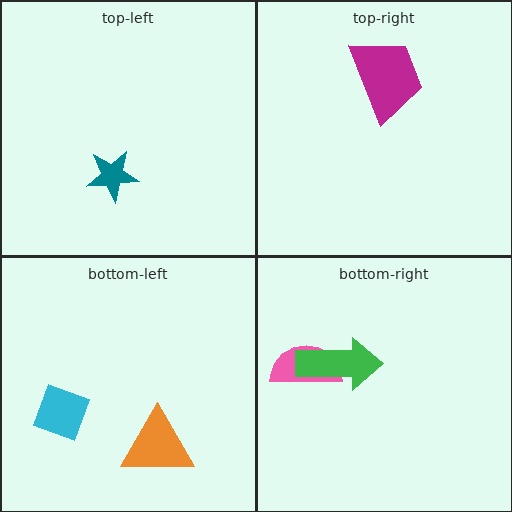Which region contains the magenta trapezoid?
The top-right region.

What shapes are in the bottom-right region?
The pink semicircle, the green arrow.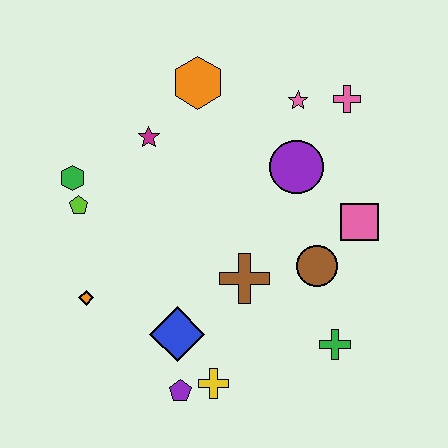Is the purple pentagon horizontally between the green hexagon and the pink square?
Yes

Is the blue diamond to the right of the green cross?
No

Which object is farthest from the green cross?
The green hexagon is farthest from the green cross.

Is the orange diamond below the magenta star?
Yes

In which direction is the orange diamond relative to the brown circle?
The orange diamond is to the left of the brown circle.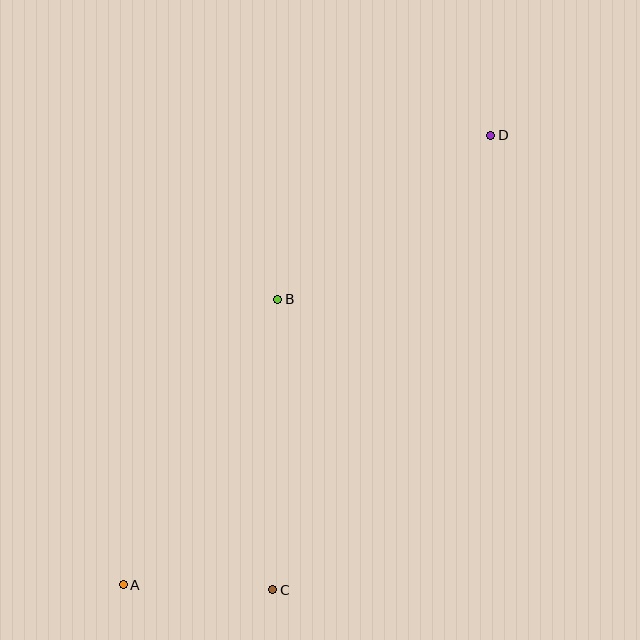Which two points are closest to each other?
Points A and C are closest to each other.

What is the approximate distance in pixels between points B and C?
The distance between B and C is approximately 290 pixels.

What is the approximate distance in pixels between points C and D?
The distance between C and D is approximately 504 pixels.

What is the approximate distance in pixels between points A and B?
The distance between A and B is approximately 325 pixels.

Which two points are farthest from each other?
Points A and D are farthest from each other.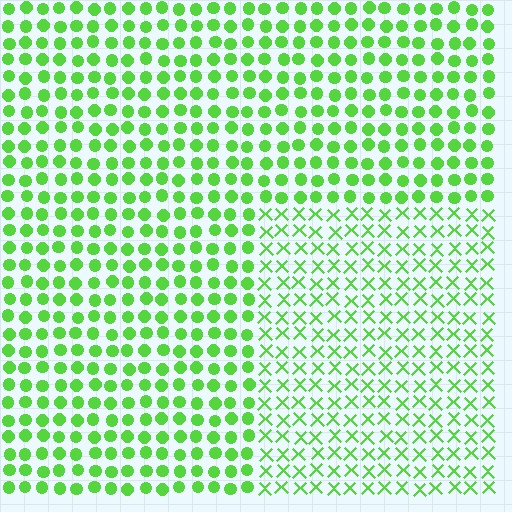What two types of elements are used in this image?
The image uses X marks inside the rectangle region and circles outside it.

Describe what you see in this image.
The image is filled with small lime elements arranged in a uniform grid. A rectangle-shaped region contains X marks, while the surrounding area contains circles. The boundary is defined purely by the change in element shape.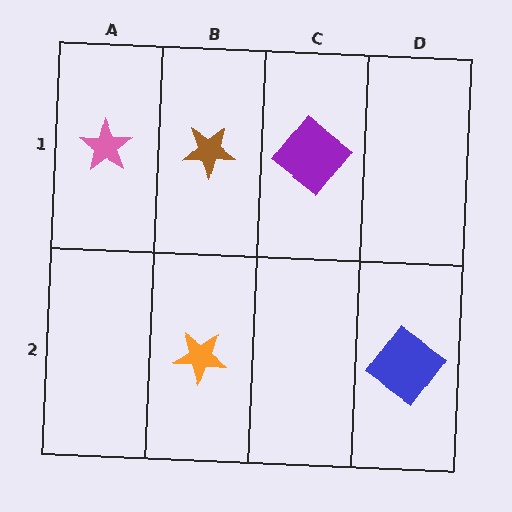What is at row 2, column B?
An orange star.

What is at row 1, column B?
A brown star.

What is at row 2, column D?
A blue diamond.